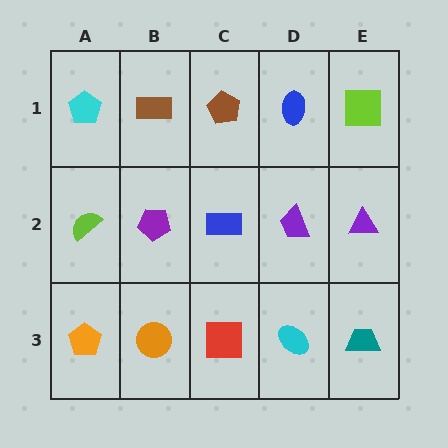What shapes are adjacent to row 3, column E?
A purple triangle (row 2, column E), a cyan ellipse (row 3, column D).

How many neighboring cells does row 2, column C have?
4.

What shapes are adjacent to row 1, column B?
A purple pentagon (row 2, column B), a cyan pentagon (row 1, column A), a brown pentagon (row 1, column C).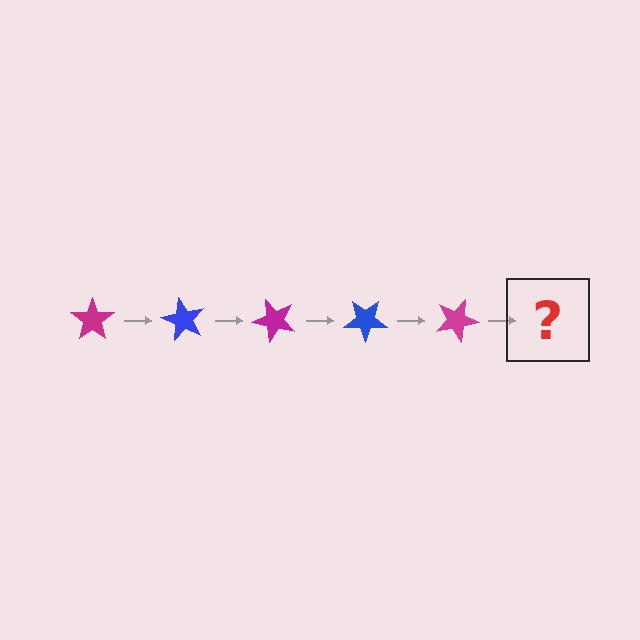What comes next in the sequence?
The next element should be a blue star, rotated 300 degrees from the start.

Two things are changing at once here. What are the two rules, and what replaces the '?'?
The two rules are that it rotates 60 degrees each step and the color cycles through magenta and blue. The '?' should be a blue star, rotated 300 degrees from the start.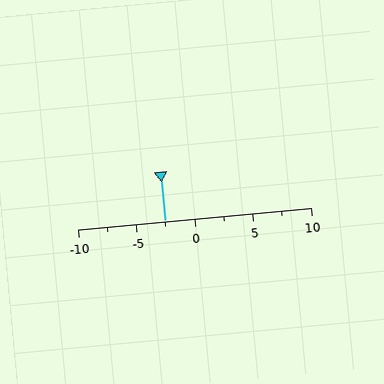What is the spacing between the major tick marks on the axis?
The major ticks are spaced 5 apart.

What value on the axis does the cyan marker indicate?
The marker indicates approximately -2.5.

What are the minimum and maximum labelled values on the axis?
The axis runs from -10 to 10.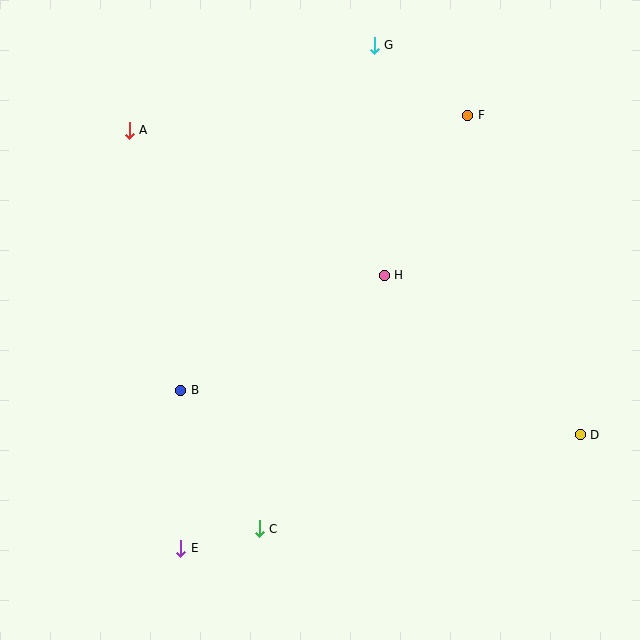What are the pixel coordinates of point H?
Point H is at (384, 275).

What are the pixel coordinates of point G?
Point G is at (374, 45).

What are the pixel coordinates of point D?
Point D is at (580, 435).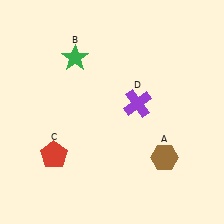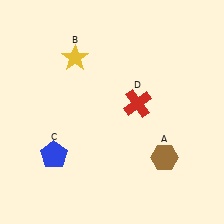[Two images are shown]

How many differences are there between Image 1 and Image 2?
There are 3 differences between the two images.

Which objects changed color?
B changed from green to yellow. C changed from red to blue. D changed from purple to red.